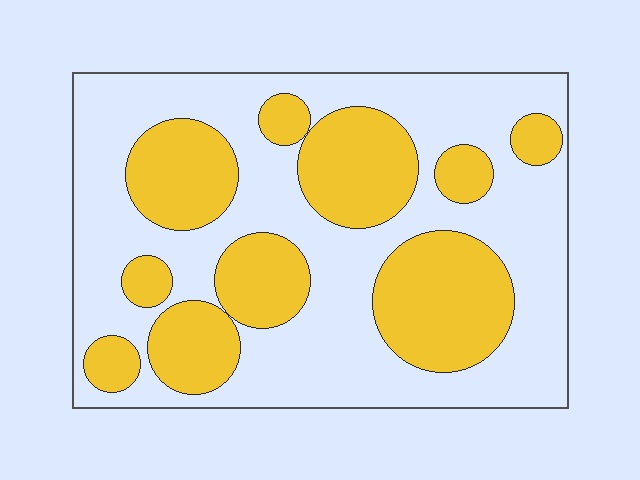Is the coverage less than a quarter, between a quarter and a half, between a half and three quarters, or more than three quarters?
Between a quarter and a half.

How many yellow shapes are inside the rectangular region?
10.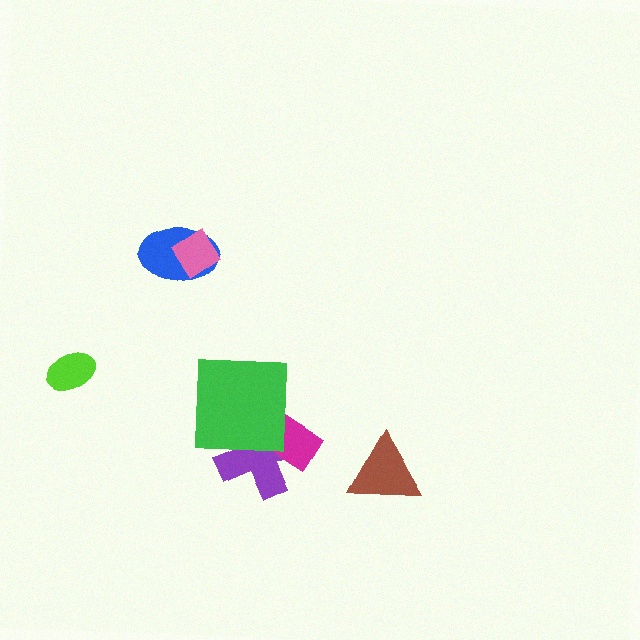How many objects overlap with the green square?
2 objects overlap with the green square.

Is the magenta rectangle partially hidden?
Yes, it is partially covered by another shape.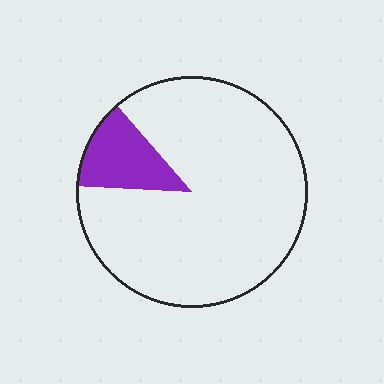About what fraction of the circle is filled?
About one eighth (1/8).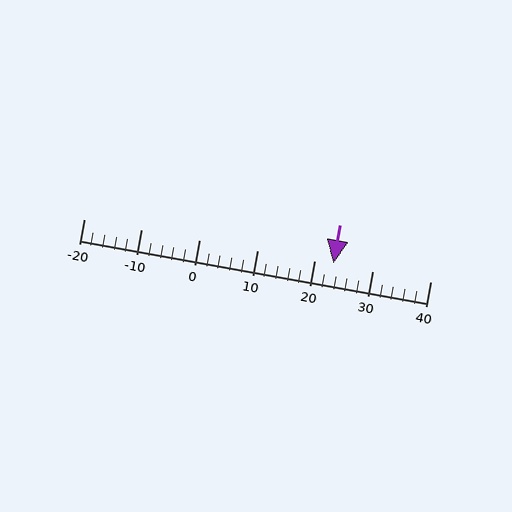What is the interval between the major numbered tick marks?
The major tick marks are spaced 10 units apart.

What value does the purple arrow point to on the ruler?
The purple arrow points to approximately 23.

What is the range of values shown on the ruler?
The ruler shows values from -20 to 40.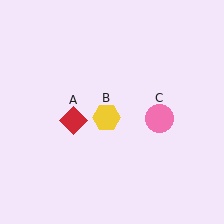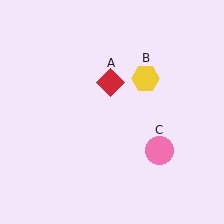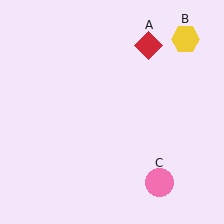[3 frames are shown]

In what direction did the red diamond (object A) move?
The red diamond (object A) moved up and to the right.